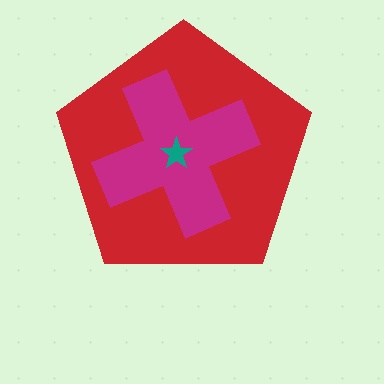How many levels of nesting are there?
3.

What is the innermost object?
The teal star.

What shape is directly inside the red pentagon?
The magenta cross.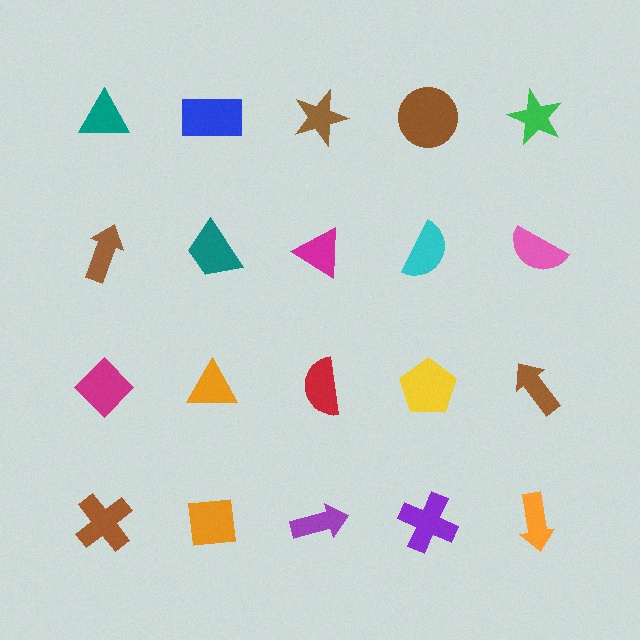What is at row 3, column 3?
A red semicircle.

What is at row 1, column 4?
A brown circle.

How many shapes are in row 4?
5 shapes.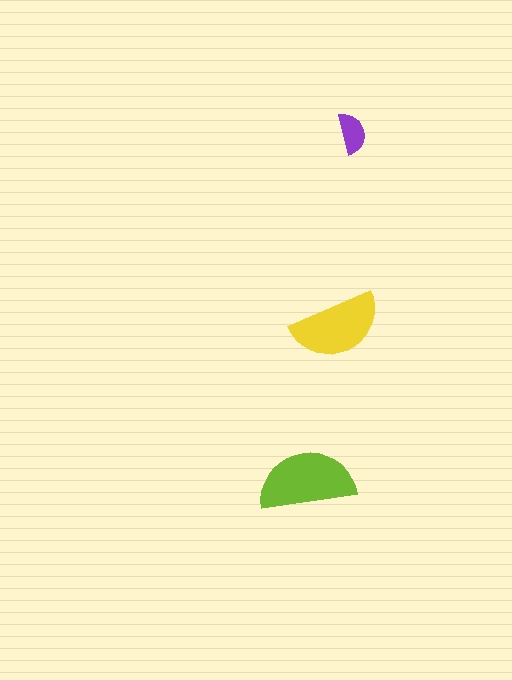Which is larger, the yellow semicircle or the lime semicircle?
The lime one.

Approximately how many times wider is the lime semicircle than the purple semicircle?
About 2.5 times wider.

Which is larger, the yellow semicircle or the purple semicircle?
The yellow one.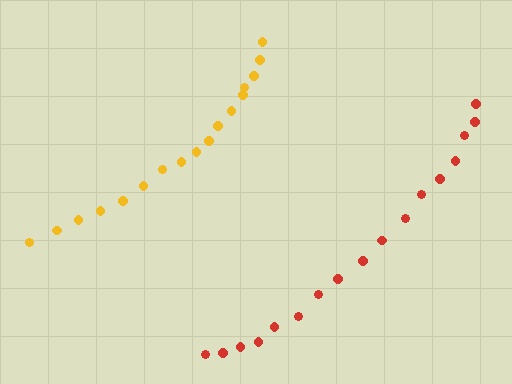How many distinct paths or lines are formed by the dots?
There are 2 distinct paths.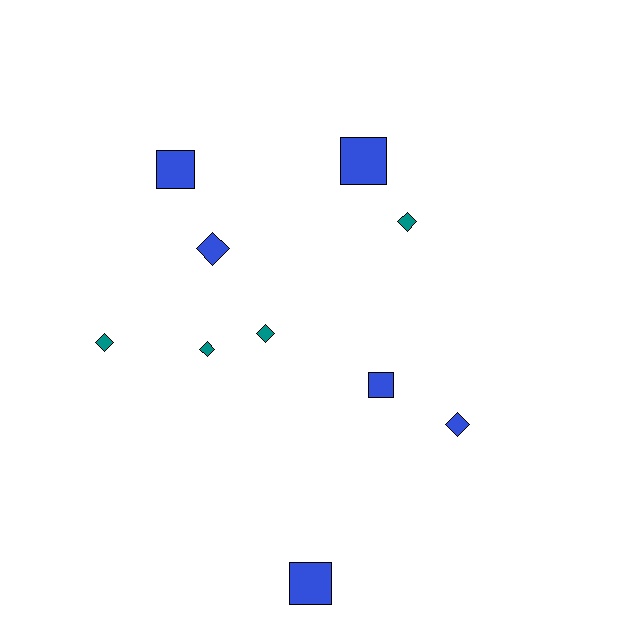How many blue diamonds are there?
There are 2 blue diamonds.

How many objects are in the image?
There are 10 objects.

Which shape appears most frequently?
Diamond, with 6 objects.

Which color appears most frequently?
Blue, with 6 objects.